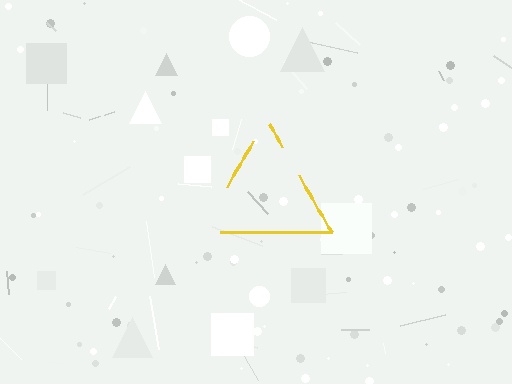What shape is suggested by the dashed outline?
The dashed outline suggests a triangle.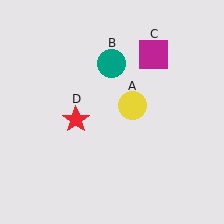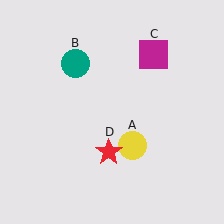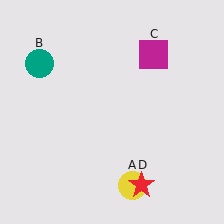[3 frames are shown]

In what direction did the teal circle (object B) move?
The teal circle (object B) moved left.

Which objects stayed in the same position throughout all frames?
Magenta square (object C) remained stationary.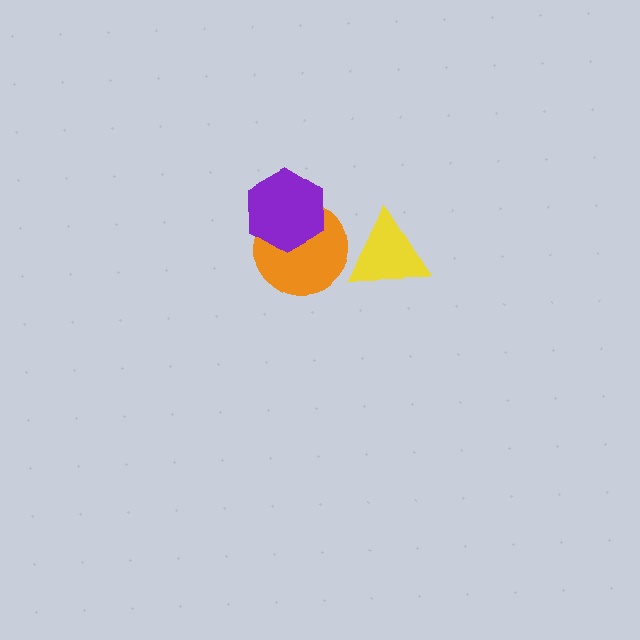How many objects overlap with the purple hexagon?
1 object overlaps with the purple hexagon.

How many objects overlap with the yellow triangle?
0 objects overlap with the yellow triangle.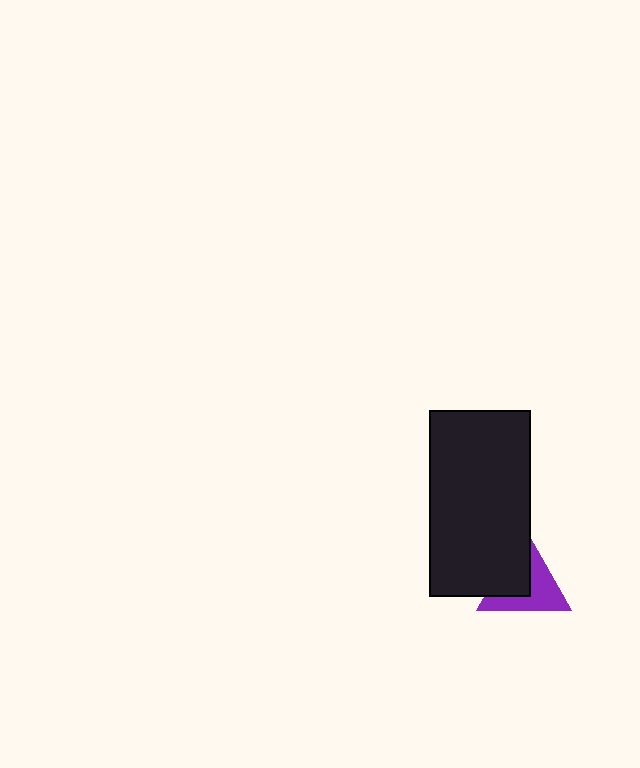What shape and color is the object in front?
The object in front is a black rectangle.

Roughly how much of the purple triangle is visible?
About half of it is visible (roughly 54%).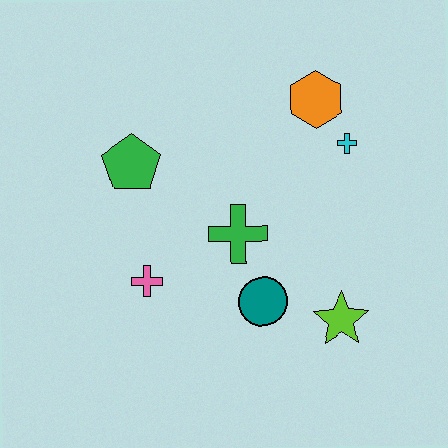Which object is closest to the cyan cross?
The orange hexagon is closest to the cyan cross.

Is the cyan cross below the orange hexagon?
Yes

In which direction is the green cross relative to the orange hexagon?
The green cross is below the orange hexagon.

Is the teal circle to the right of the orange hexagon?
No